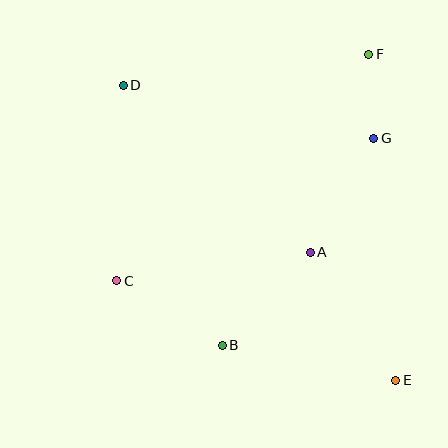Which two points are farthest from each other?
Points D and E are farthest from each other.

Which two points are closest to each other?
Points F and G are closest to each other.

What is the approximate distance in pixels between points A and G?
The distance between A and G is approximately 130 pixels.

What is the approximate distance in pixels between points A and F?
The distance between A and F is approximately 207 pixels.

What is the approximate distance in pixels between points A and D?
The distance between A and D is approximately 251 pixels.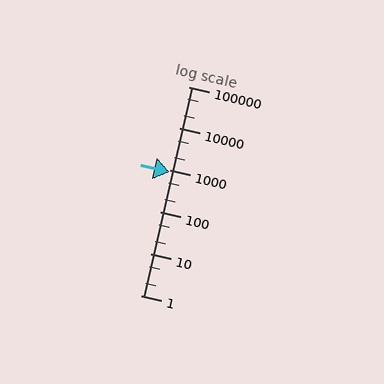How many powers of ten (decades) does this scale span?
The scale spans 5 decades, from 1 to 100000.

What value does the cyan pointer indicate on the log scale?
The pointer indicates approximately 910.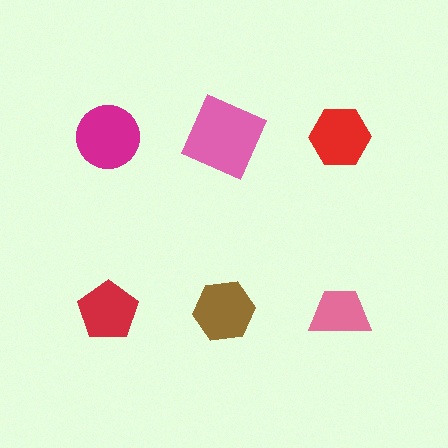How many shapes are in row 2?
3 shapes.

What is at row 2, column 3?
A pink trapezoid.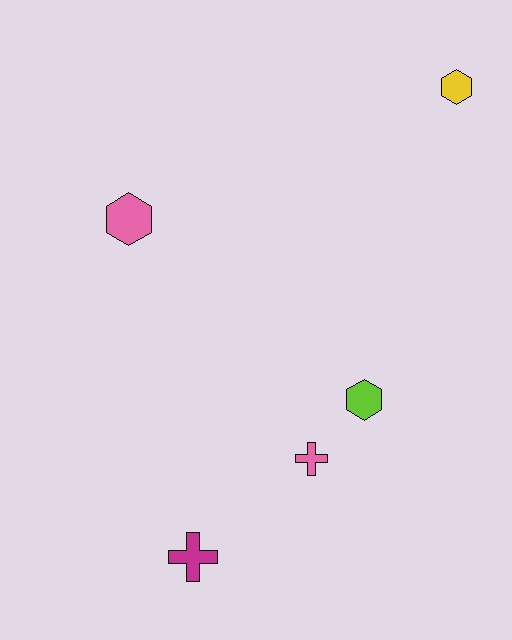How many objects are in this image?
There are 5 objects.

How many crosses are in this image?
There are 2 crosses.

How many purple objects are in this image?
There are no purple objects.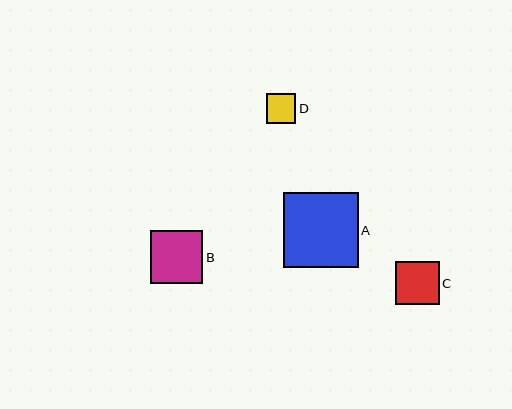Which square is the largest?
Square A is the largest with a size of approximately 75 pixels.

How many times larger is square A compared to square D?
Square A is approximately 2.5 times the size of square D.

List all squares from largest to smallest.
From largest to smallest: A, B, C, D.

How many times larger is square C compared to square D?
Square C is approximately 1.5 times the size of square D.